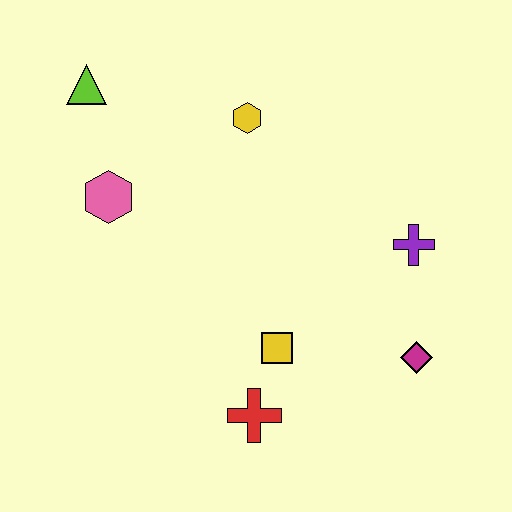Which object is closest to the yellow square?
The red cross is closest to the yellow square.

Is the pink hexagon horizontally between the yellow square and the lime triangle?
Yes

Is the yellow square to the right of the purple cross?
No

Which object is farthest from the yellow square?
The lime triangle is farthest from the yellow square.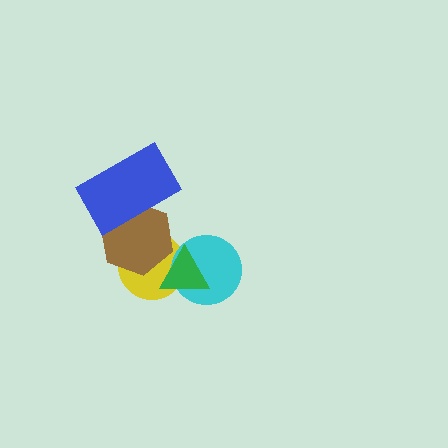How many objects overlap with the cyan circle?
2 objects overlap with the cyan circle.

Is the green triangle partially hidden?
No, no other shape covers it.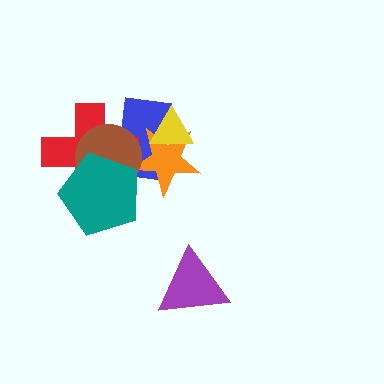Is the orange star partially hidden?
Yes, it is partially covered by another shape.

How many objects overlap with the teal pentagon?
3 objects overlap with the teal pentagon.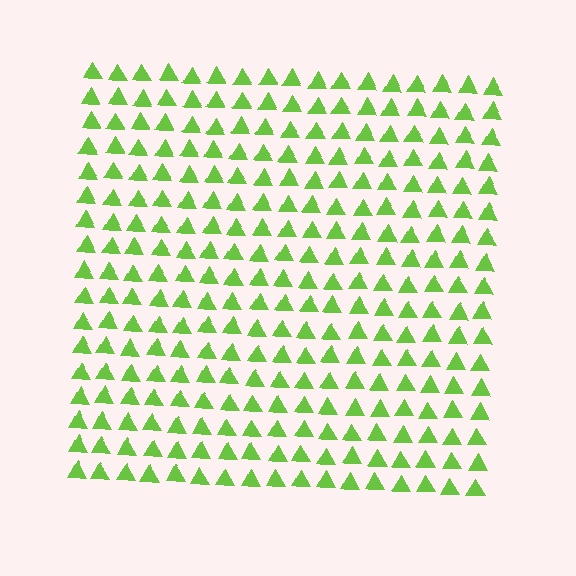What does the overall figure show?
The overall figure shows a square.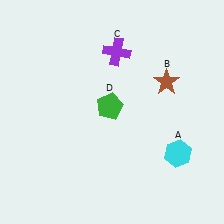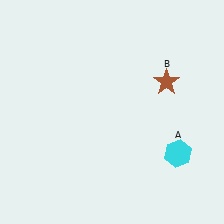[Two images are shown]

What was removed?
The green pentagon (D), the purple cross (C) were removed in Image 2.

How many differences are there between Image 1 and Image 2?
There are 2 differences between the two images.